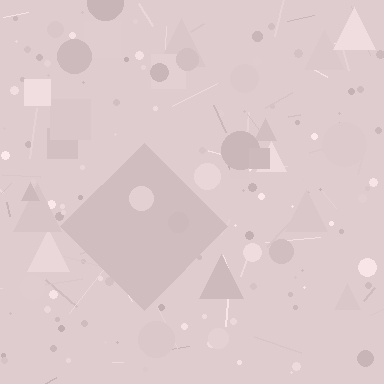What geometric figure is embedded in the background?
A diamond is embedded in the background.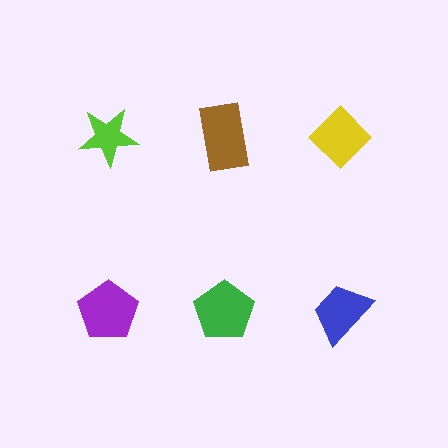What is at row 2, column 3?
A blue trapezoid.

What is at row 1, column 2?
A brown rectangle.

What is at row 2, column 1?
A purple pentagon.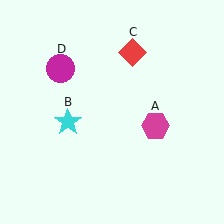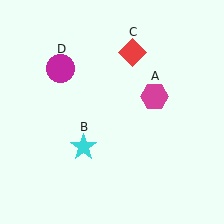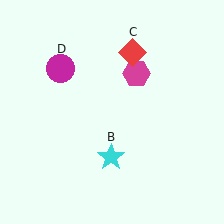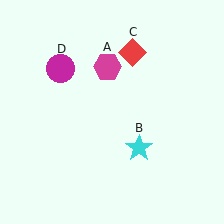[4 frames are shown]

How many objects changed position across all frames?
2 objects changed position: magenta hexagon (object A), cyan star (object B).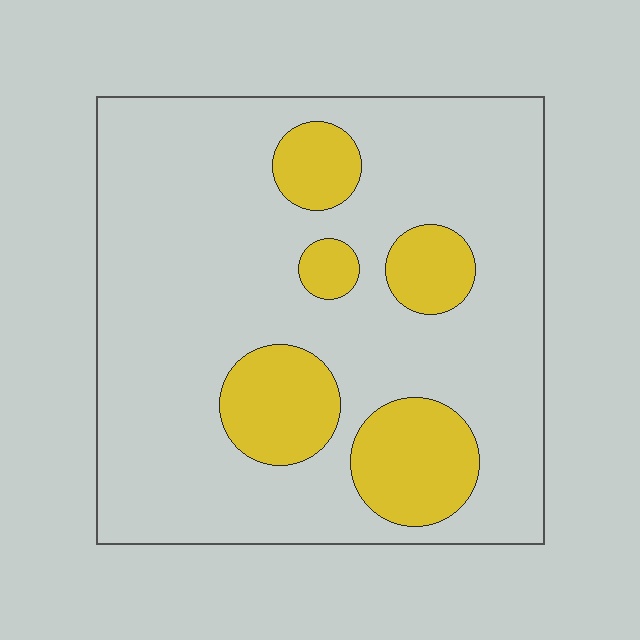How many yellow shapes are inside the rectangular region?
5.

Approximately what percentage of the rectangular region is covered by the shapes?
Approximately 20%.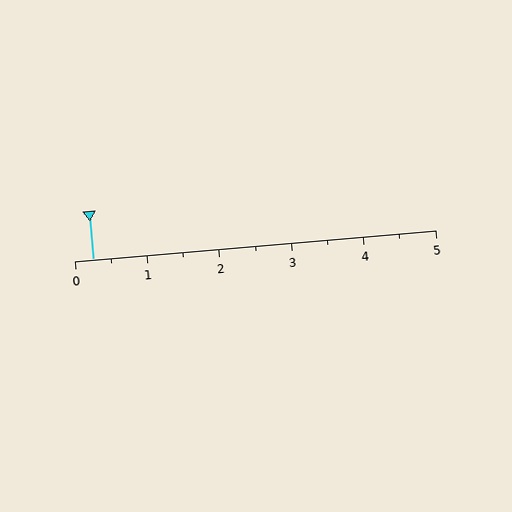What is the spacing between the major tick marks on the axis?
The major ticks are spaced 1 apart.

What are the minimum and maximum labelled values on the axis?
The axis runs from 0 to 5.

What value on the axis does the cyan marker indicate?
The marker indicates approximately 0.2.